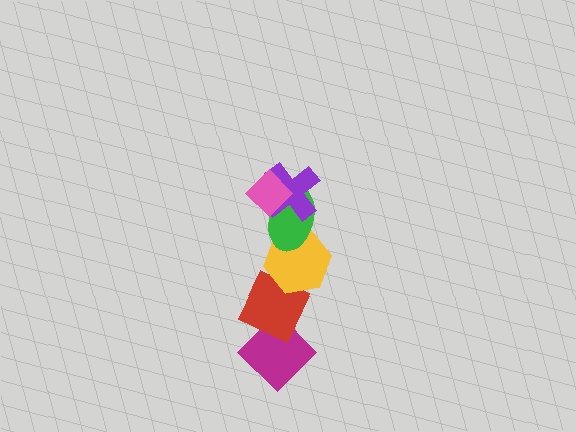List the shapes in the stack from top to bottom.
From top to bottom: the pink diamond, the purple cross, the green ellipse, the yellow hexagon, the red diamond, the magenta diamond.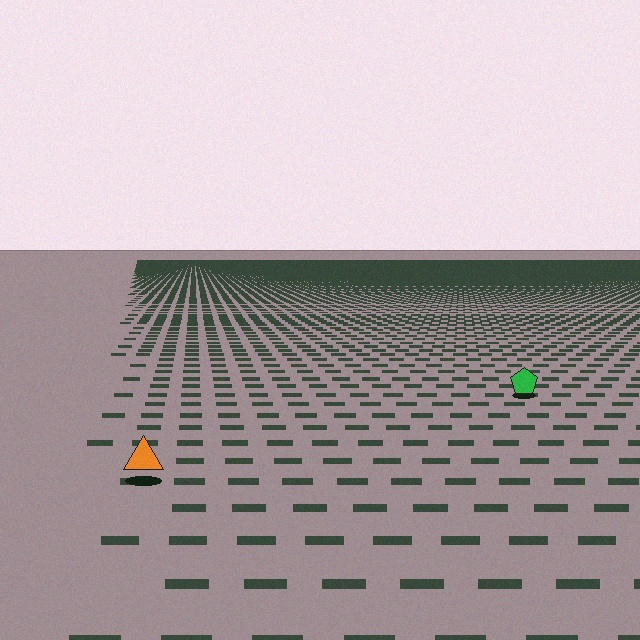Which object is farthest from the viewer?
The green pentagon is farthest from the viewer. It appears smaller and the ground texture around it is denser.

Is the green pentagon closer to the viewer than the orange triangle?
No. The orange triangle is closer — you can tell from the texture gradient: the ground texture is coarser near it.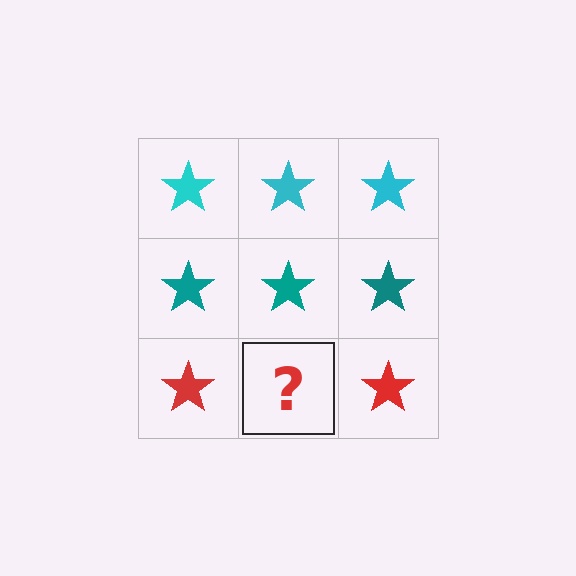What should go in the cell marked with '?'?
The missing cell should contain a red star.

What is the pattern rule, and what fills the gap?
The rule is that each row has a consistent color. The gap should be filled with a red star.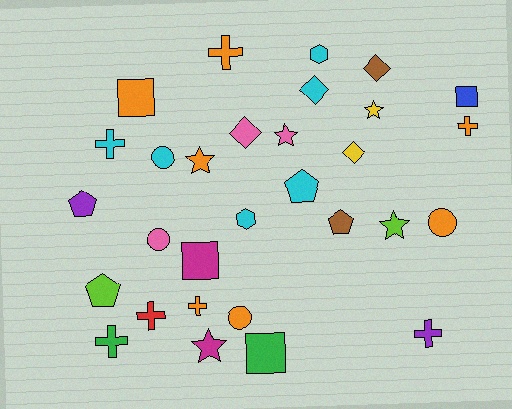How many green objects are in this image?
There are 2 green objects.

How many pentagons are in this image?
There are 4 pentagons.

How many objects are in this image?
There are 30 objects.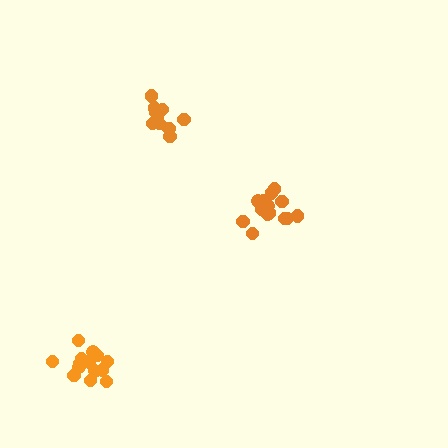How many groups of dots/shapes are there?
There are 3 groups.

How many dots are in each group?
Group 1: 14 dots, Group 2: 11 dots, Group 3: 15 dots (40 total).